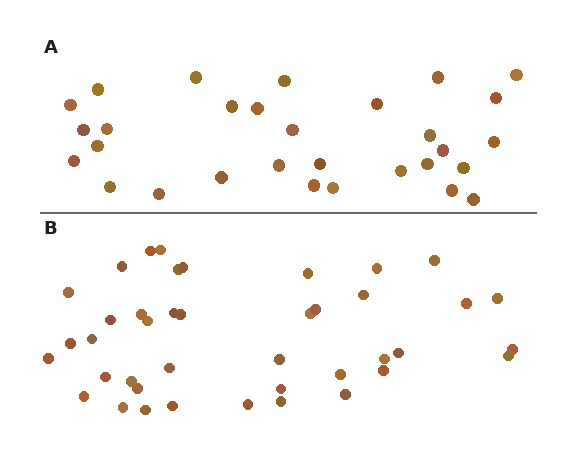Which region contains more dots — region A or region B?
Region B (the bottom region) has more dots.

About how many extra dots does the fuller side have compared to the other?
Region B has roughly 12 or so more dots than region A.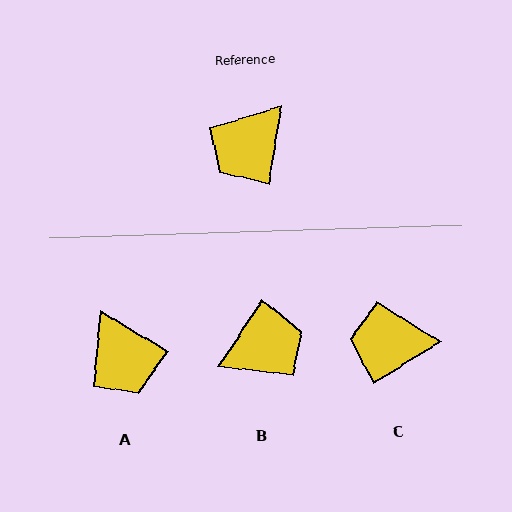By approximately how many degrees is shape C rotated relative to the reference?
Approximately 49 degrees clockwise.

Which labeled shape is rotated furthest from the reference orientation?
B, about 156 degrees away.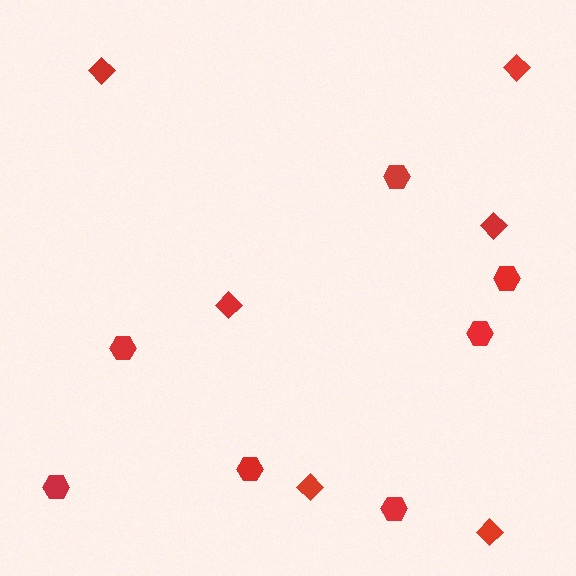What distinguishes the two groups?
There are 2 groups: one group of hexagons (7) and one group of diamonds (6).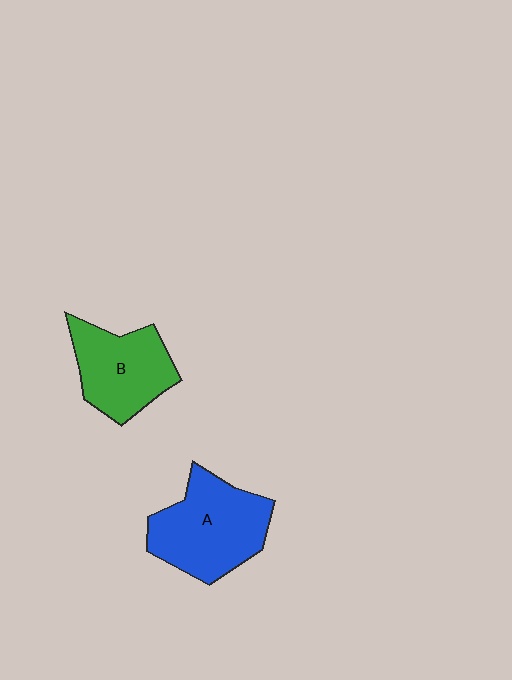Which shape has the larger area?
Shape A (blue).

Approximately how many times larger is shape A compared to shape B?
Approximately 1.2 times.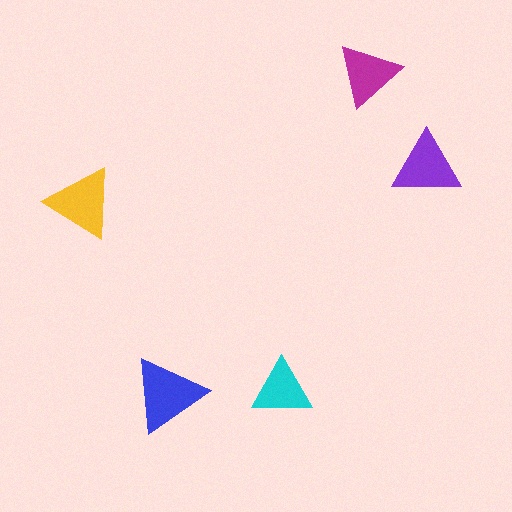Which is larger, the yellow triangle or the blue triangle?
The blue one.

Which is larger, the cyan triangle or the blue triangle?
The blue one.